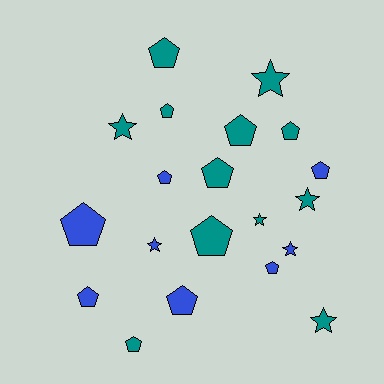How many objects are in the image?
There are 20 objects.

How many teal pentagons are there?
There are 7 teal pentagons.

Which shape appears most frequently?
Pentagon, with 13 objects.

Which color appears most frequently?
Teal, with 12 objects.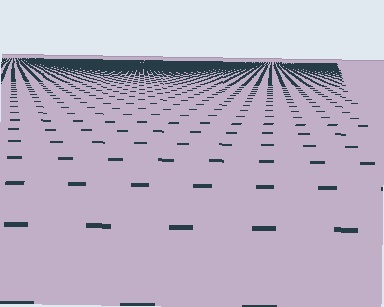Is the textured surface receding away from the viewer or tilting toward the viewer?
The surface is receding away from the viewer. Texture elements get smaller and denser toward the top.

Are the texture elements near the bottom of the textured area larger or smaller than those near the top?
Larger. Near the bottom, elements are closer to the viewer and appear at a bigger on-screen size.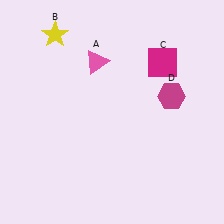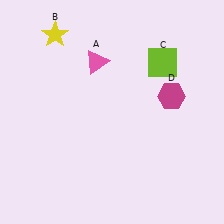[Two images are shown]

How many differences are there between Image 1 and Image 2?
There is 1 difference between the two images.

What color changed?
The square (C) changed from magenta in Image 1 to lime in Image 2.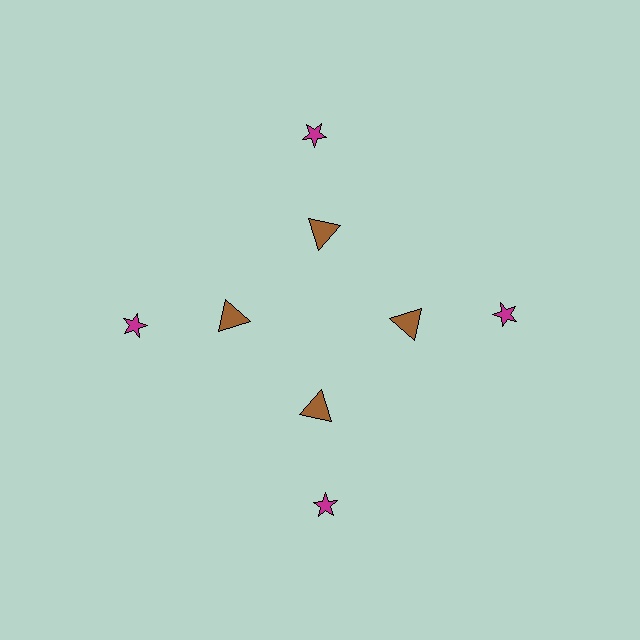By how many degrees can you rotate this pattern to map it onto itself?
The pattern maps onto itself every 90 degrees of rotation.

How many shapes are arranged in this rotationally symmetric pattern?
There are 8 shapes, arranged in 4 groups of 2.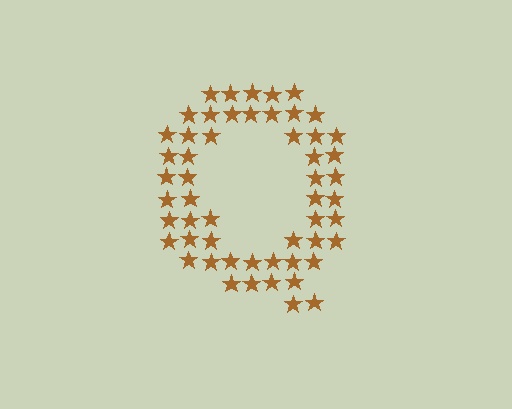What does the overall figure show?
The overall figure shows the letter Q.